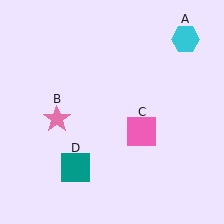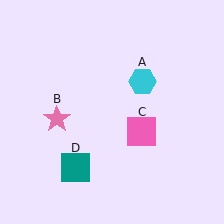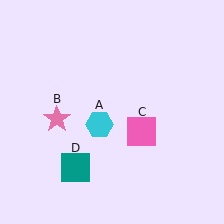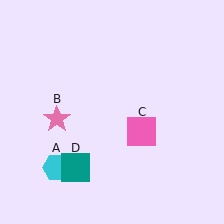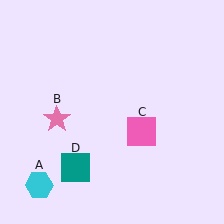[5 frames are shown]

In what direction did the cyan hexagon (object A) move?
The cyan hexagon (object A) moved down and to the left.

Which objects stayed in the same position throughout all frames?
Pink star (object B) and pink square (object C) and teal square (object D) remained stationary.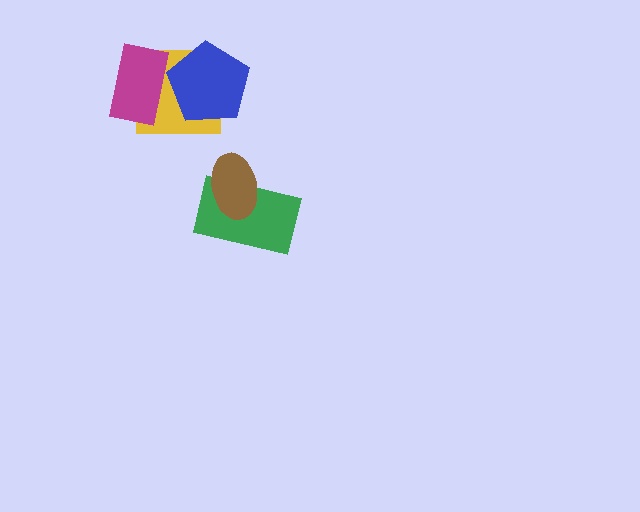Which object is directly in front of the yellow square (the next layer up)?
The blue pentagon is directly in front of the yellow square.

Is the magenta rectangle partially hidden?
No, no other shape covers it.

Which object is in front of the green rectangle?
The brown ellipse is in front of the green rectangle.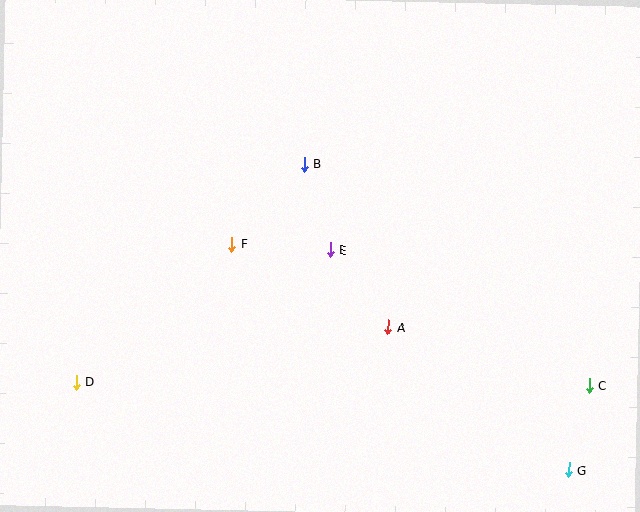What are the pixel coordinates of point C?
Point C is at (589, 385).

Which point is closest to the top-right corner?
Point B is closest to the top-right corner.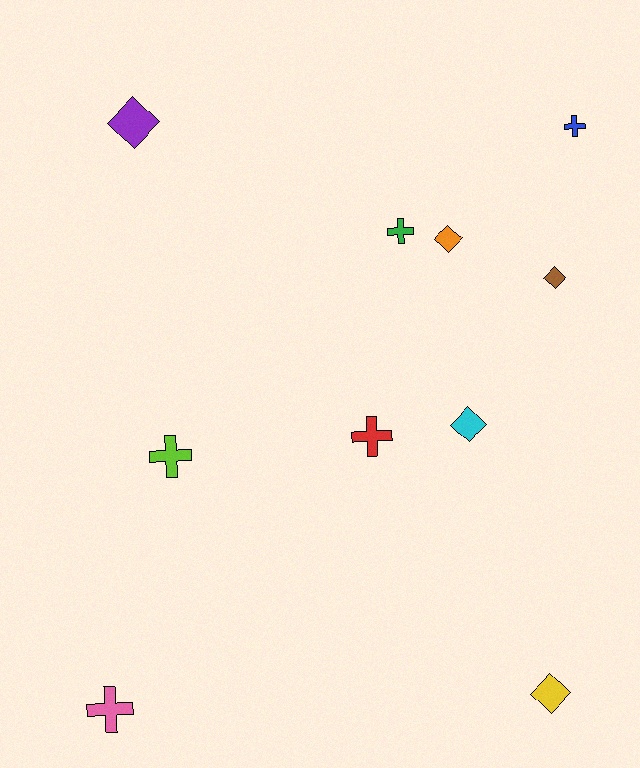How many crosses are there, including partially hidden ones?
There are 5 crosses.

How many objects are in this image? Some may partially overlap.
There are 10 objects.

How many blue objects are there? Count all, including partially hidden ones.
There is 1 blue object.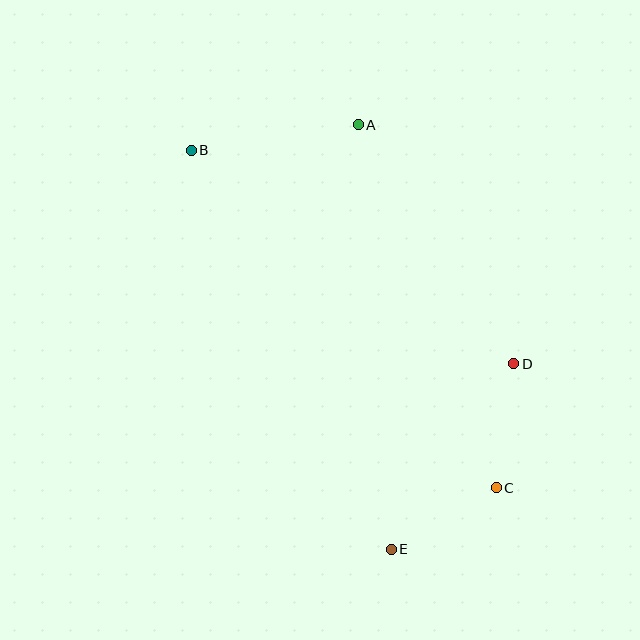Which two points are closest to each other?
Points C and E are closest to each other.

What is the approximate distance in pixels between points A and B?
The distance between A and B is approximately 169 pixels.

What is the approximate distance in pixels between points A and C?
The distance between A and C is approximately 389 pixels.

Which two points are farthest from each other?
Points B and C are farthest from each other.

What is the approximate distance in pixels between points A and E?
The distance between A and E is approximately 426 pixels.